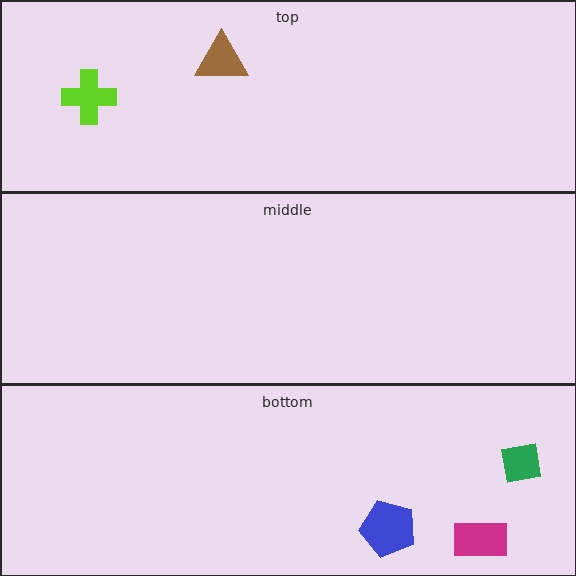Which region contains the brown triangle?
The top region.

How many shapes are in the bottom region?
3.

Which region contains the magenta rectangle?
The bottom region.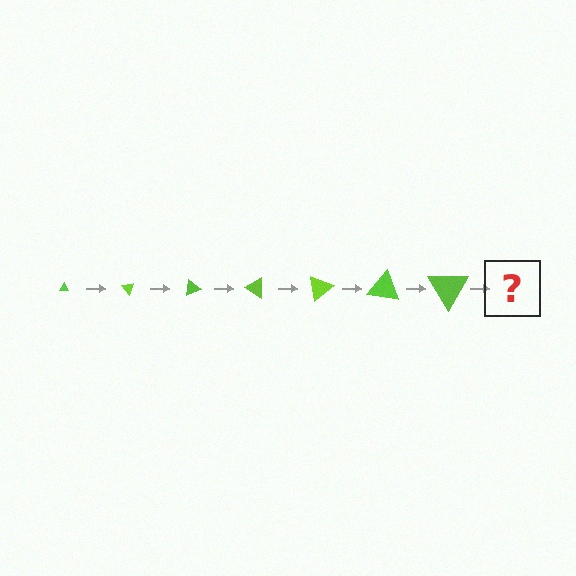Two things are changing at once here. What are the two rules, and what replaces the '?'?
The two rules are that the triangle grows larger each step and it rotates 50 degrees each step. The '?' should be a triangle, larger than the previous one and rotated 350 degrees from the start.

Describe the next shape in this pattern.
It should be a triangle, larger than the previous one and rotated 350 degrees from the start.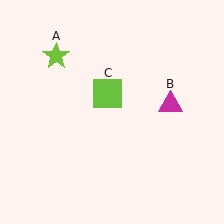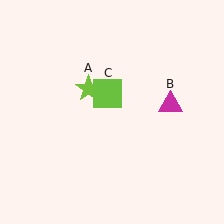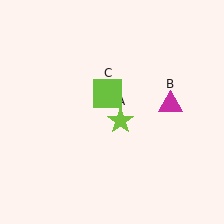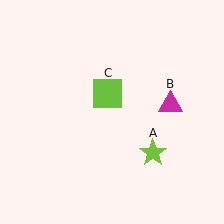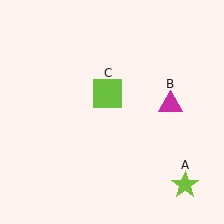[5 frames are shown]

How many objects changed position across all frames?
1 object changed position: lime star (object A).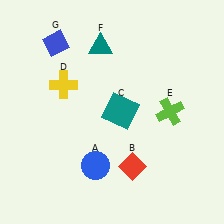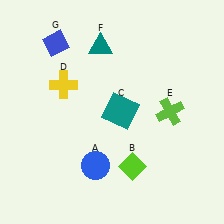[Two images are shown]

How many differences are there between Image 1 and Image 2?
There is 1 difference between the two images.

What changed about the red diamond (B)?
In Image 1, B is red. In Image 2, it changed to lime.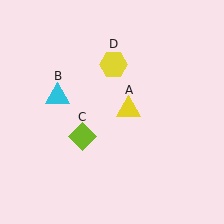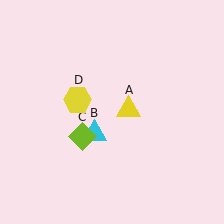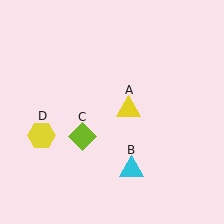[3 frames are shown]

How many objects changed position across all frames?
2 objects changed position: cyan triangle (object B), yellow hexagon (object D).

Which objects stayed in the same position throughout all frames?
Yellow triangle (object A) and lime diamond (object C) remained stationary.